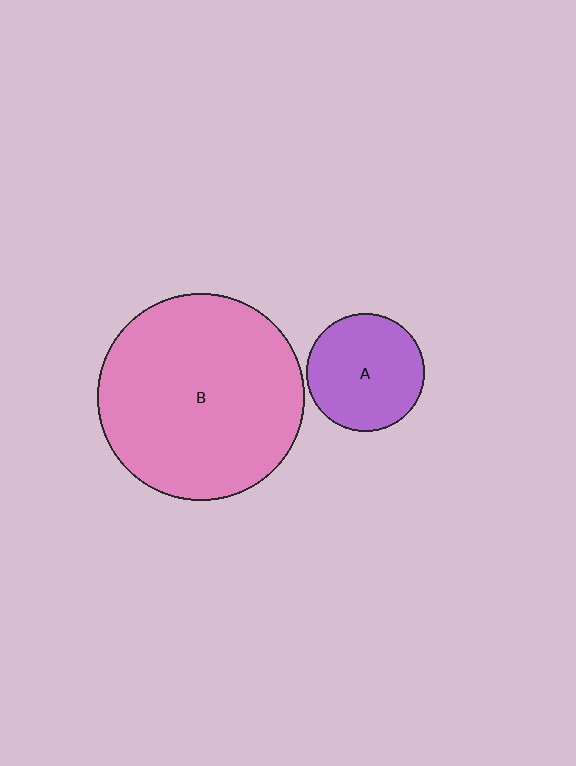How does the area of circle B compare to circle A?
Approximately 3.1 times.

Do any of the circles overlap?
No, none of the circles overlap.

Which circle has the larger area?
Circle B (pink).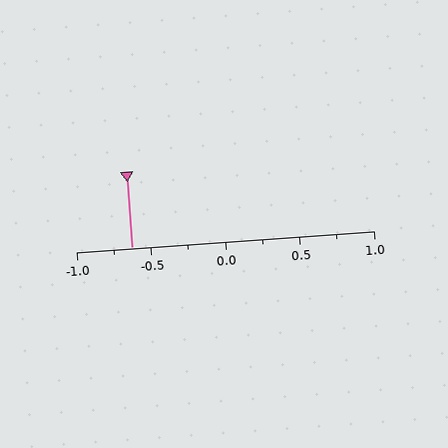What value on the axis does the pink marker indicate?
The marker indicates approximately -0.62.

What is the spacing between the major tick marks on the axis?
The major ticks are spaced 0.5 apart.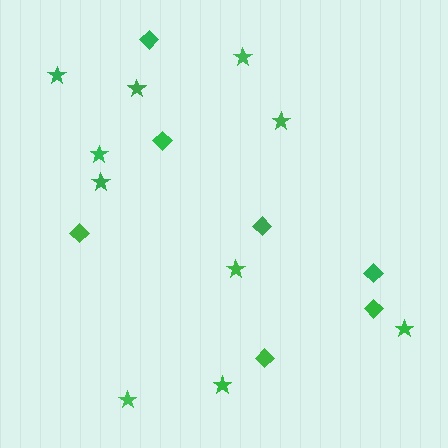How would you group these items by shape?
There are 2 groups: one group of diamonds (7) and one group of stars (10).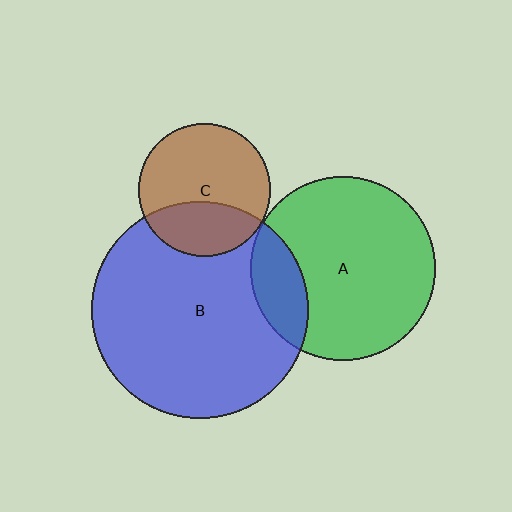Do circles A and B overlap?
Yes.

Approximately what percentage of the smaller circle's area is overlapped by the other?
Approximately 20%.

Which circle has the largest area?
Circle B (blue).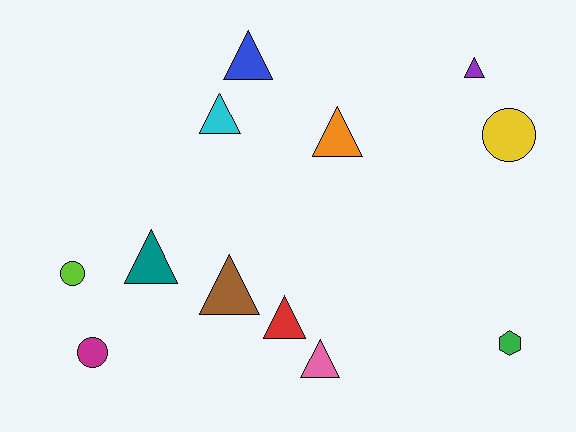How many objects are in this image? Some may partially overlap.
There are 12 objects.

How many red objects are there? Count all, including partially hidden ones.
There is 1 red object.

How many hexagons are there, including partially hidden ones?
There is 1 hexagon.